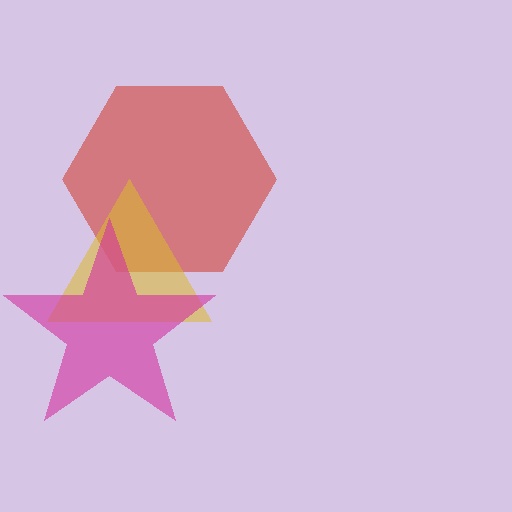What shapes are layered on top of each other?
The layered shapes are: a red hexagon, a yellow triangle, a magenta star.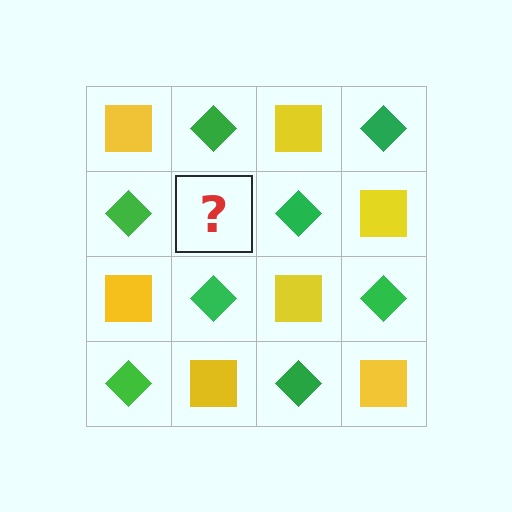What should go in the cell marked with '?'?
The missing cell should contain a yellow square.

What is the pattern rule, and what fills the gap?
The rule is that it alternates yellow square and green diamond in a checkerboard pattern. The gap should be filled with a yellow square.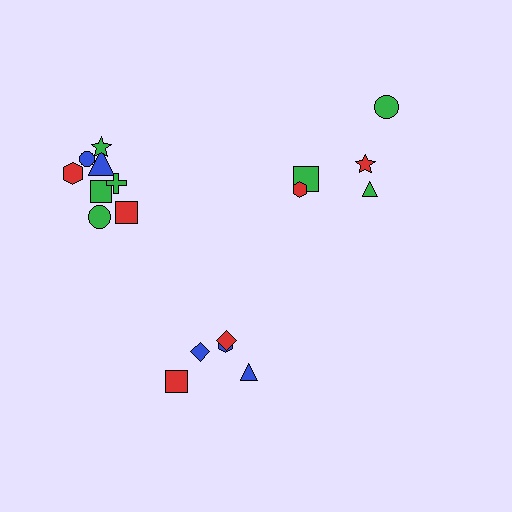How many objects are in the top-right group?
There are 5 objects.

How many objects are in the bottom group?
There are 5 objects.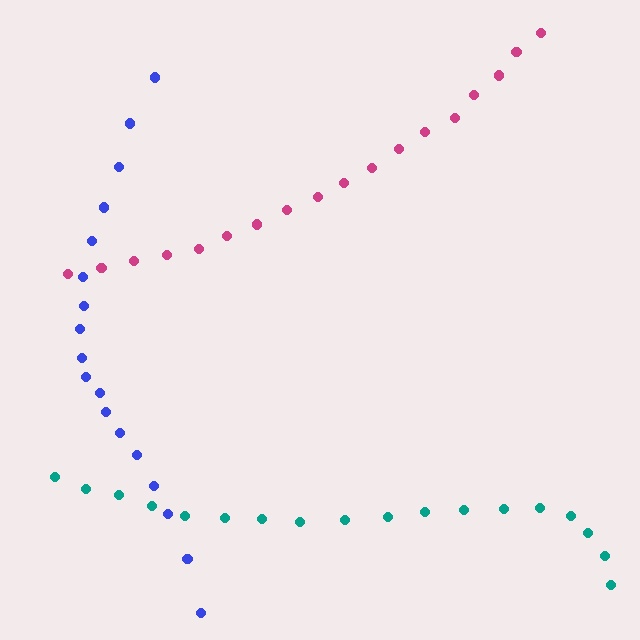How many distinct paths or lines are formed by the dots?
There are 3 distinct paths.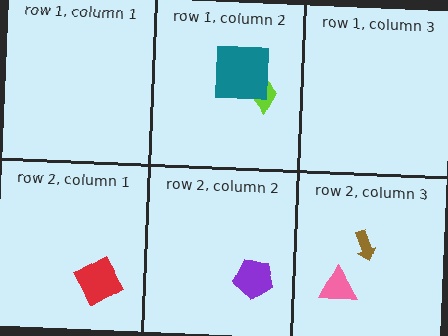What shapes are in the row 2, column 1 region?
The red diamond.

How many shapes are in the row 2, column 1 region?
1.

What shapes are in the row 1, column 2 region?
The lime trapezoid, the teal square.